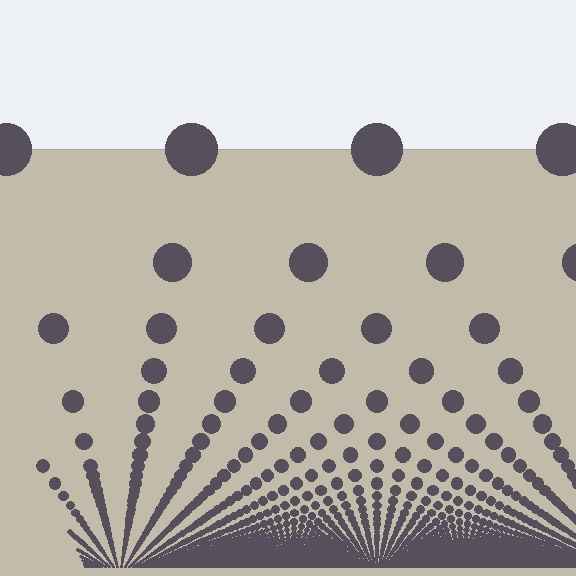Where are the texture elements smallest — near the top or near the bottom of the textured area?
Near the bottom.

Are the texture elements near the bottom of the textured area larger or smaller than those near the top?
Smaller. The gradient is inverted — elements near the bottom are smaller and denser.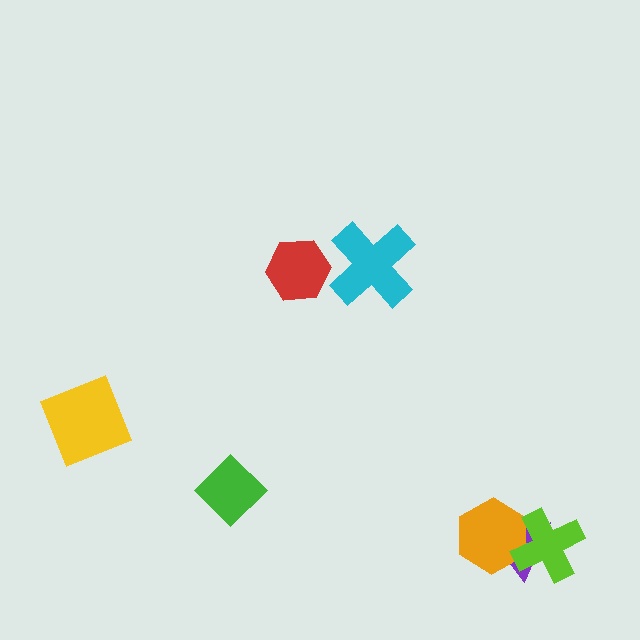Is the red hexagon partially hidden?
No, no other shape covers it.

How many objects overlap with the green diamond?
0 objects overlap with the green diamond.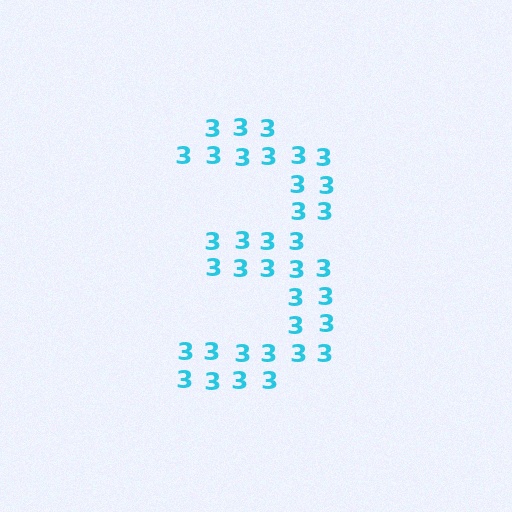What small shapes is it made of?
It is made of small digit 3's.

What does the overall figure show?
The overall figure shows the digit 3.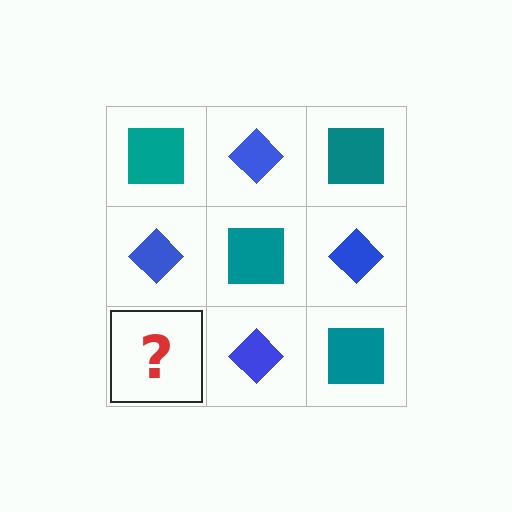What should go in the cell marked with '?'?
The missing cell should contain a teal square.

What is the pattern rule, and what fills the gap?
The rule is that it alternates teal square and blue diamond in a checkerboard pattern. The gap should be filled with a teal square.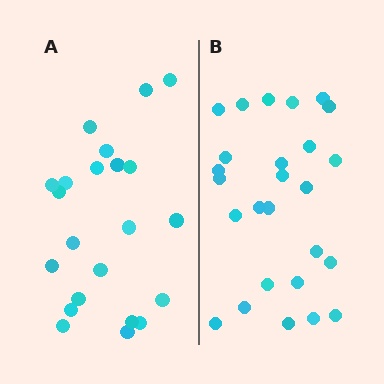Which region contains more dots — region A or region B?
Region B (the right region) has more dots.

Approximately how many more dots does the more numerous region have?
Region B has about 4 more dots than region A.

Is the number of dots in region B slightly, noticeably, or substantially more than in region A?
Region B has only slightly more — the two regions are fairly close. The ratio is roughly 1.2 to 1.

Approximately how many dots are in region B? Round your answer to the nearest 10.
About 30 dots. (The exact count is 26, which rounds to 30.)